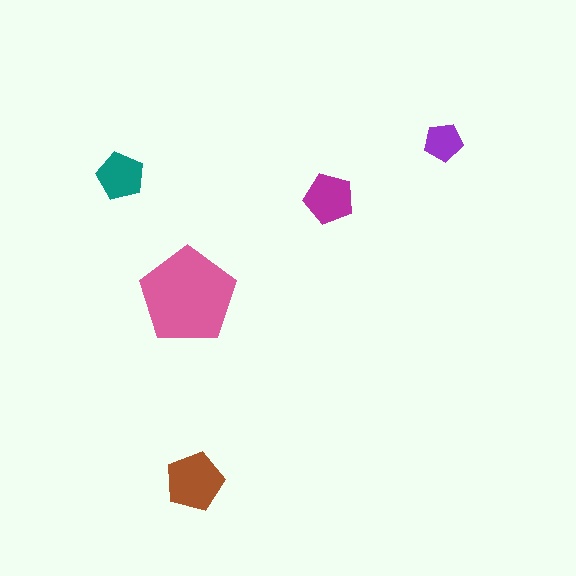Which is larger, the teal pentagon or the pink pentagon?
The pink one.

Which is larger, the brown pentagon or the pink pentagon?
The pink one.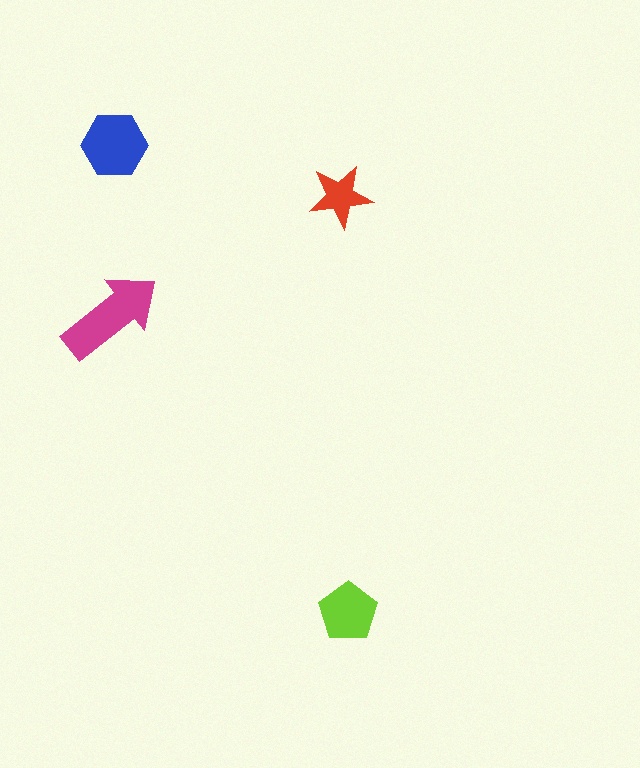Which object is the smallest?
The red star.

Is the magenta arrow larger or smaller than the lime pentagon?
Larger.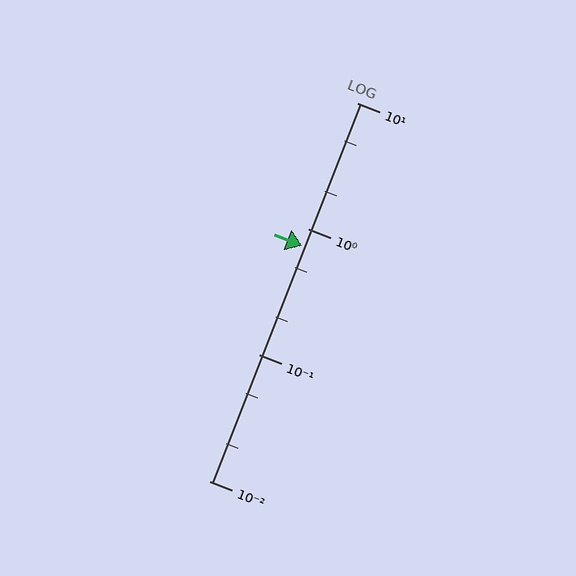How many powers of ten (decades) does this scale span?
The scale spans 3 decades, from 0.01 to 10.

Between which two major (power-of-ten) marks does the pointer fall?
The pointer is between 0.1 and 1.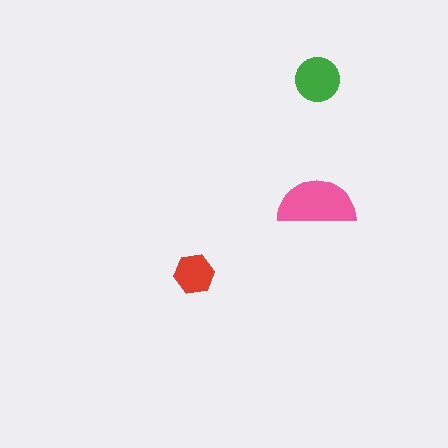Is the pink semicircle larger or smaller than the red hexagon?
Larger.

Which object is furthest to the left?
The red hexagon is leftmost.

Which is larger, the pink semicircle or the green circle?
The pink semicircle.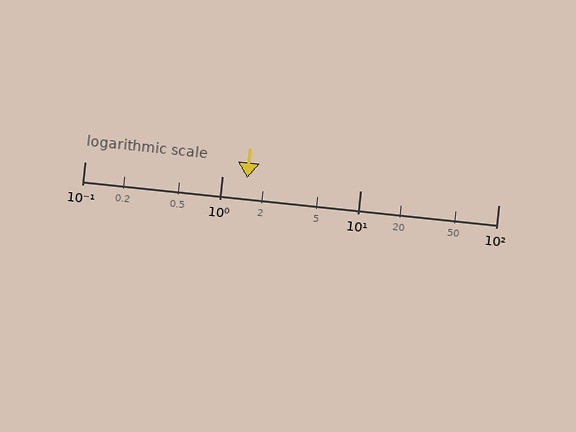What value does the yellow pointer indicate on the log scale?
The pointer indicates approximately 1.5.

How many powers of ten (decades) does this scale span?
The scale spans 3 decades, from 0.1 to 100.